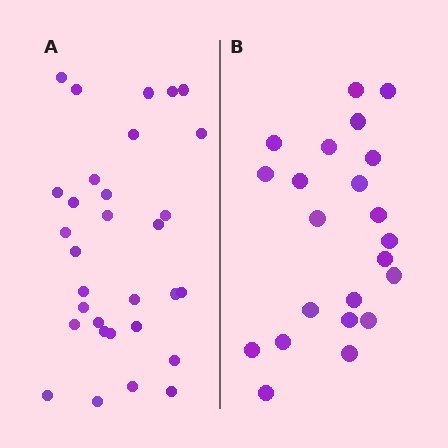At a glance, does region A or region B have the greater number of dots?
Region A (the left region) has more dots.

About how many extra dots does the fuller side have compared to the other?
Region A has roughly 8 or so more dots than region B.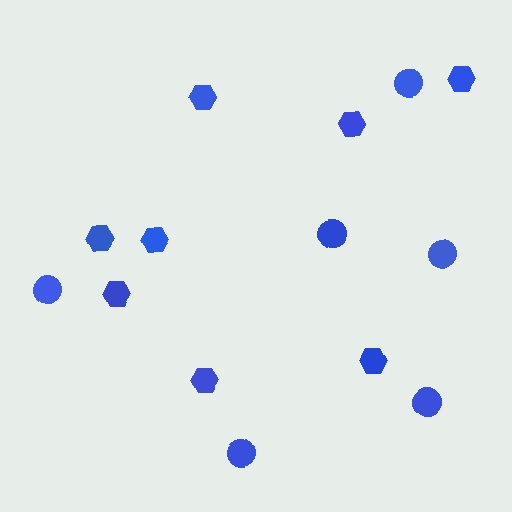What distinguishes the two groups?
There are 2 groups: one group of hexagons (8) and one group of circles (6).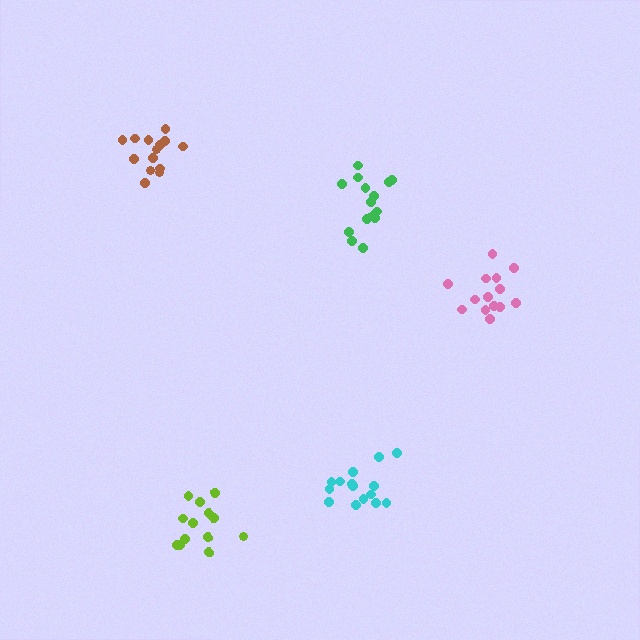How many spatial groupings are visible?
There are 5 spatial groupings.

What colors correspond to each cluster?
The clusters are colored: pink, lime, green, brown, cyan.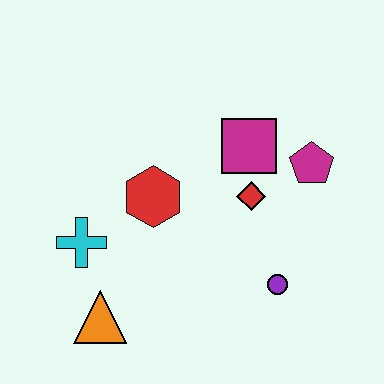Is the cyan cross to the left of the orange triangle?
Yes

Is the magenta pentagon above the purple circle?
Yes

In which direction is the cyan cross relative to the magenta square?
The cyan cross is to the left of the magenta square.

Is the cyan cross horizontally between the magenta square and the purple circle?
No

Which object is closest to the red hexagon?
The cyan cross is closest to the red hexagon.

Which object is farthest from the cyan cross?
The magenta pentagon is farthest from the cyan cross.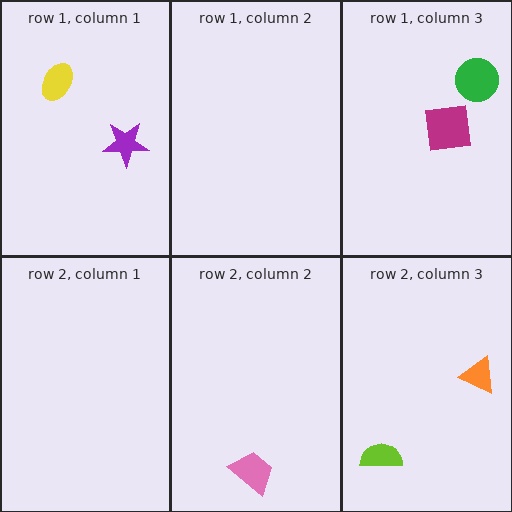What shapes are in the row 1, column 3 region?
The green circle, the magenta square.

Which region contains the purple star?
The row 1, column 1 region.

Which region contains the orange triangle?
The row 2, column 3 region.